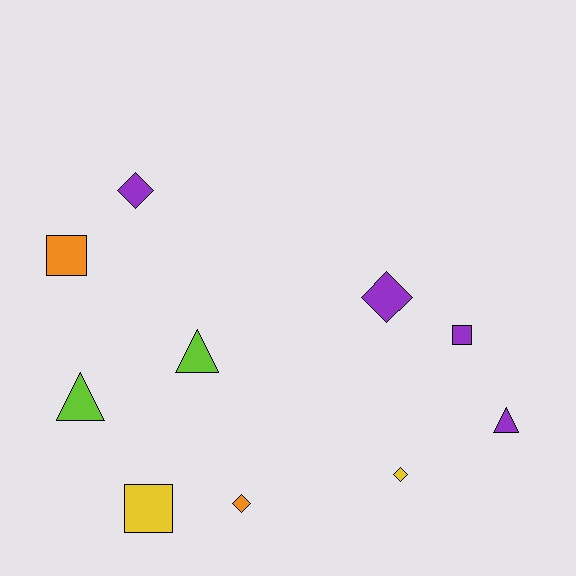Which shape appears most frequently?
Diamond, with 4 objects.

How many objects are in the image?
There are 10 objects.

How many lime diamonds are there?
There are no lime diamonds.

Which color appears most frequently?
Purple, with 4 objects.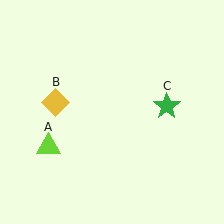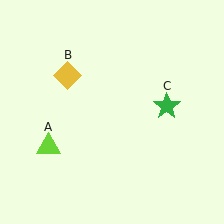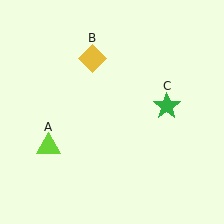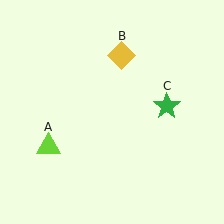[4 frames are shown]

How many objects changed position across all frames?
1 object changed position: yellow diamond (object B).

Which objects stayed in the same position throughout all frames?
Lime triangle (object A) and green star (object C) remained stationary.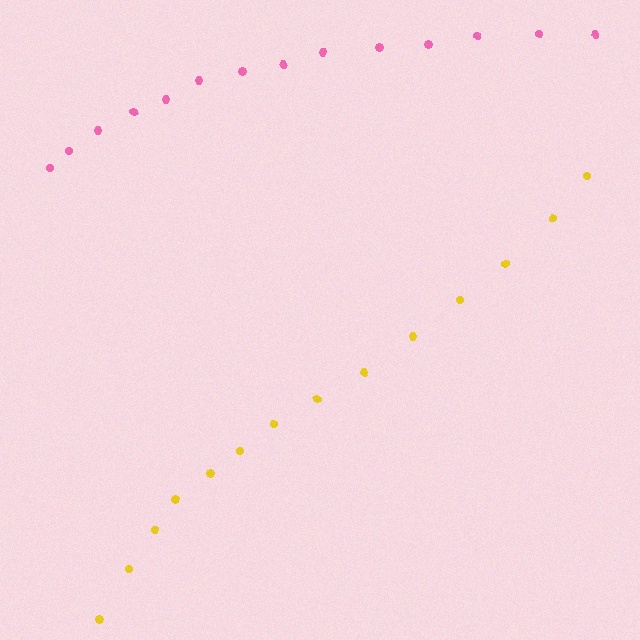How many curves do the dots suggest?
There are 2 distinct paths.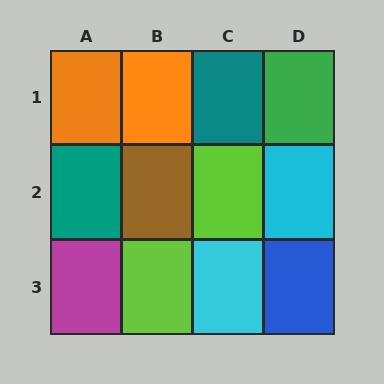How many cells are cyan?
2 cells are cyan.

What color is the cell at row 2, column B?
Brown.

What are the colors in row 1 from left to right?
Orange, orange, teal, green.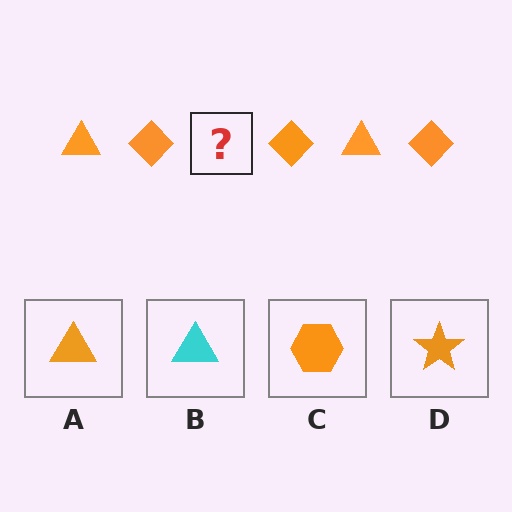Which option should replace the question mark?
Option A.